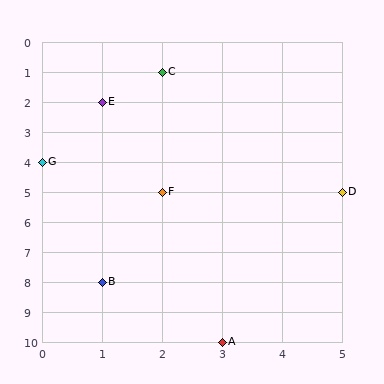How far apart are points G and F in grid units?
Points G and F are 2 columns and 1 row apart (about 2.2 grid units diagonally).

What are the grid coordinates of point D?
Point D is at grid coordinates (5, 5).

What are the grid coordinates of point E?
Point E is at grid coordinates (1, 2).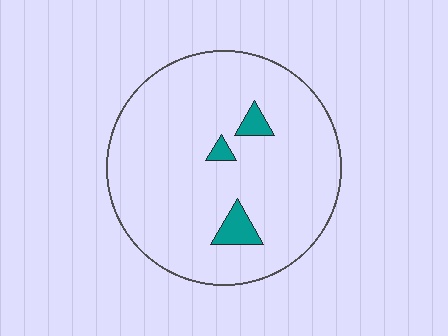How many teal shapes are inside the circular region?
3.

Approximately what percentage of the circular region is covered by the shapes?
Approximately 5%.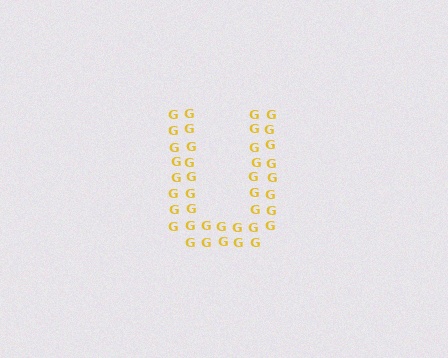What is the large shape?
The large shape is the letter U.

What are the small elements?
The small elements are letter G's.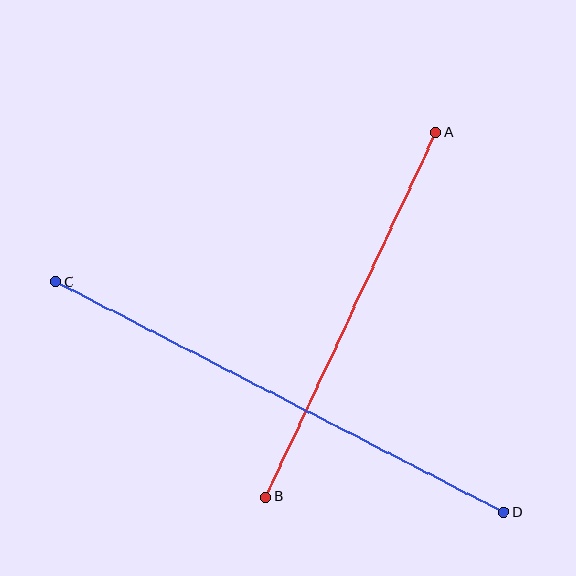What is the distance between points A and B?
The distance is approximately 402 pixels.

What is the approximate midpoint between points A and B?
The midpoint is at approximately (351, 314) pixels.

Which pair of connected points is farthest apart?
Points C and D are farthest apart.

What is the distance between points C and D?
The distance is approximately 504 pixels.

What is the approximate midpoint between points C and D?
The midpoint is at approximately (280, 397) pixels.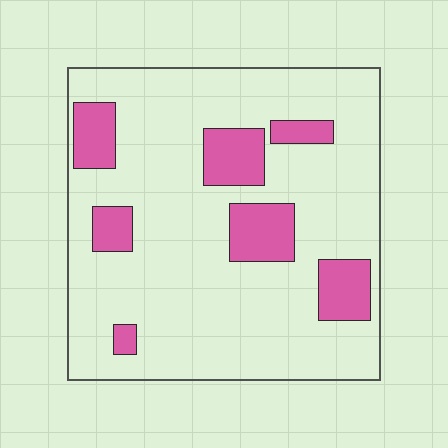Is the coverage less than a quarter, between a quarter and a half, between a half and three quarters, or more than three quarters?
Less than a quarter.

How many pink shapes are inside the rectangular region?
7.